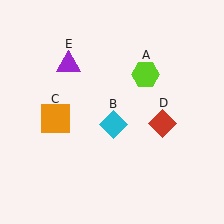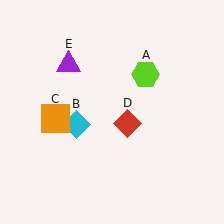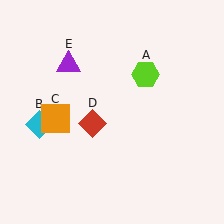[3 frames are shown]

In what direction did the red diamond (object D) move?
The red diamond (object D) moved left.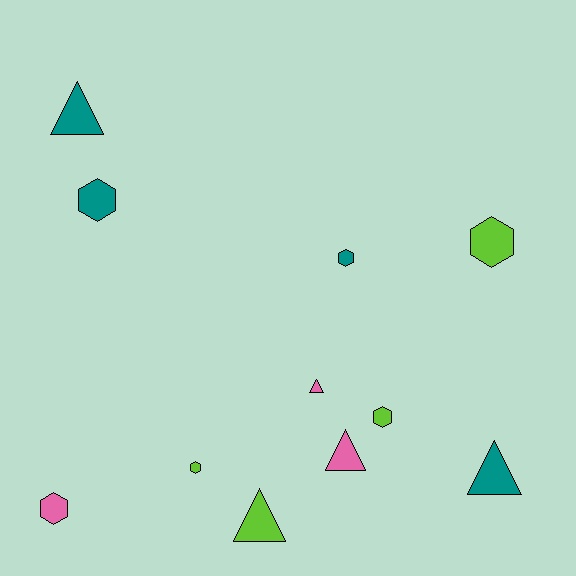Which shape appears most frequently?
Hexagon, with 6 objects.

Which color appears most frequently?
Teal, with 4 objects.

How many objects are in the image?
There are 11 objects.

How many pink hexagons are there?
There is 1 pink hexagon.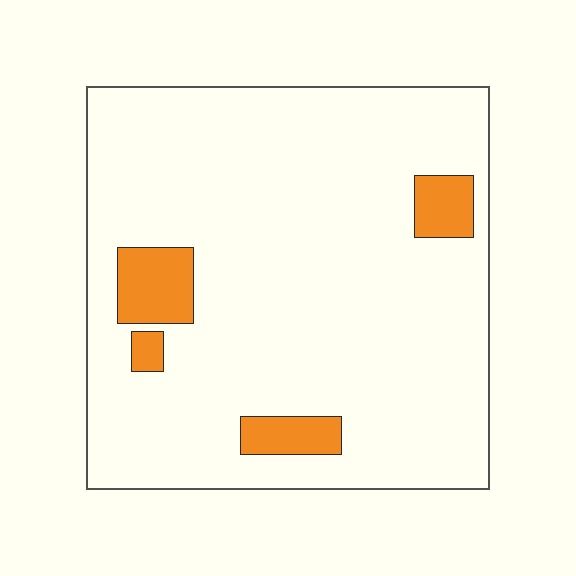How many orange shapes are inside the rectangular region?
4.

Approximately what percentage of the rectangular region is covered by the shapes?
Approximately 10%.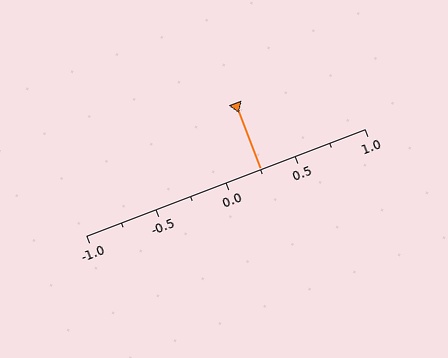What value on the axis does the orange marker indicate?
The marker indicates approximately 0.25.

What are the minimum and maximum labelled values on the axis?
The axis runs from -1.0 to 1.0.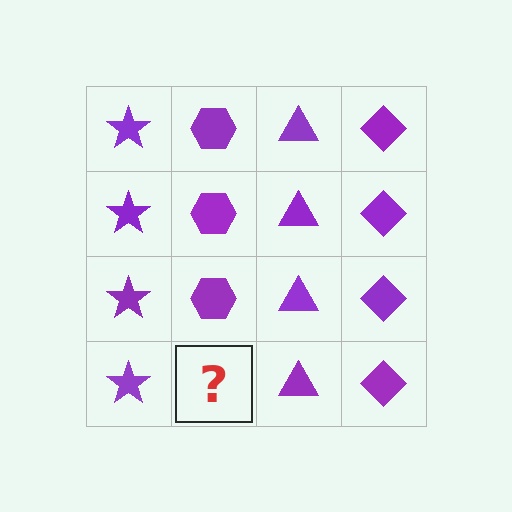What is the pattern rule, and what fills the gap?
The rule is that each column has a consistent shape. The gap should be filled with a purple hexagon.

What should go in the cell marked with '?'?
The missing cell should contain a purple hexagon.